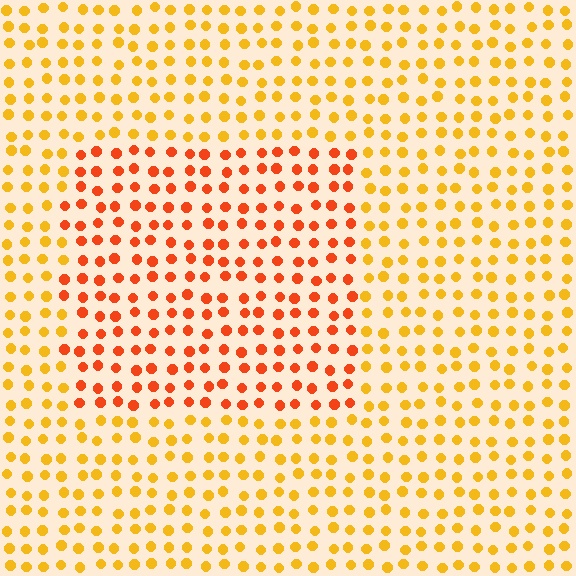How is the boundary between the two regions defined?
The boundary is defined purely by a slight shift in hue (about 32 degrees). Spacing, size, and orientation are identical on both sides.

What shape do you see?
I see a rectangle.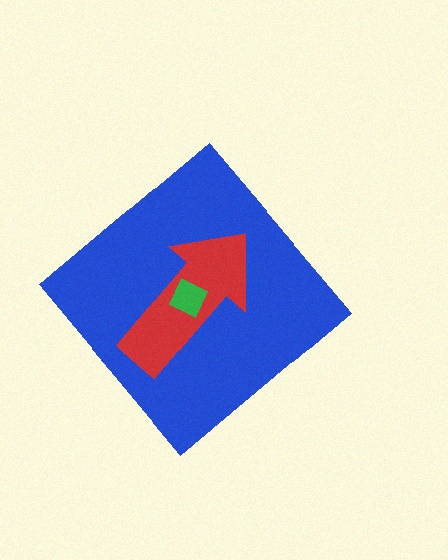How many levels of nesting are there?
3.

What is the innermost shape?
The green square.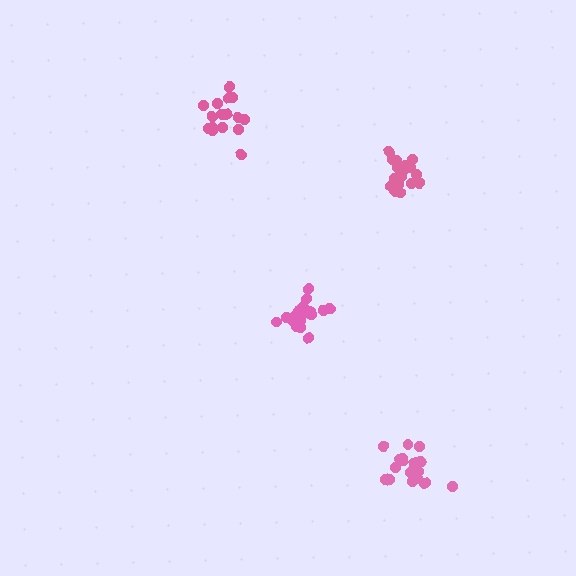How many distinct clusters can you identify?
There are 4 distinct clusters.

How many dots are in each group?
Group 1: 16 dots, Group 2: 20 dots, Group 3: 20 dots, Group 4: 21 dots (77 total).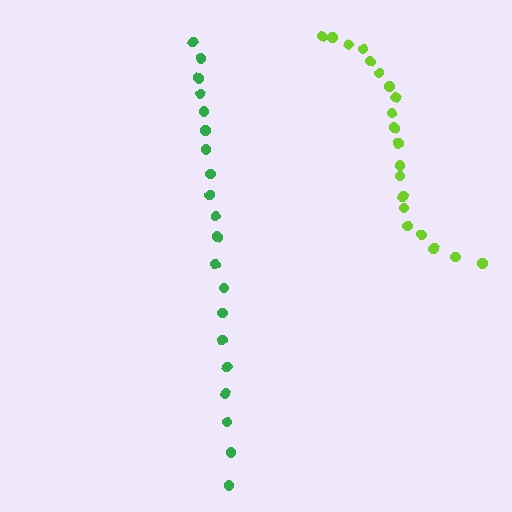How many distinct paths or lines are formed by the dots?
There are 2 distinct paths.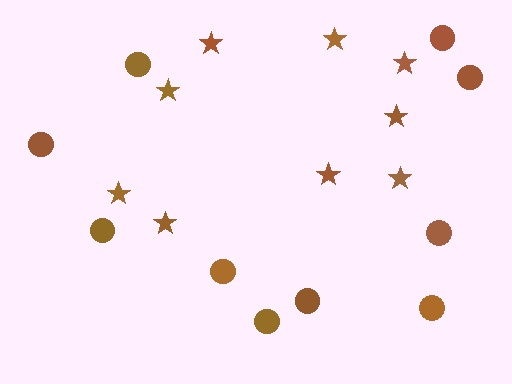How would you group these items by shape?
There are 2 groups: one group of stars (9) and one group of circles (10).